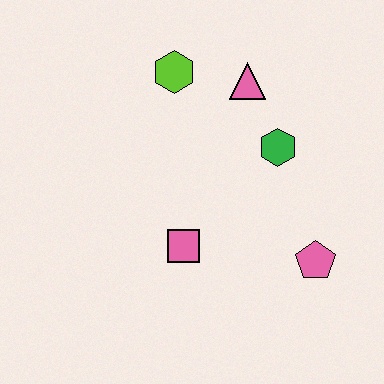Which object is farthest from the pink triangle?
The pink pentagon is farthest from the pink triangle.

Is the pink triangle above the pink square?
Yes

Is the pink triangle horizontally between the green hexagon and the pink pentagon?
No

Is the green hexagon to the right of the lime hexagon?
Yes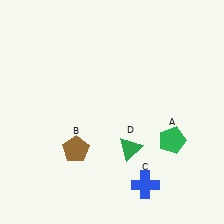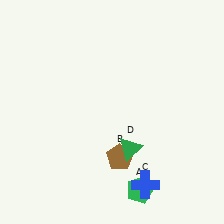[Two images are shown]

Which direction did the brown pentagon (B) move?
The brown pentagon (B) moved right.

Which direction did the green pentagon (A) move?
The green pentagon (A) moved down.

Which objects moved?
The objects that moved are: the green pentagon (A), the brown pentagon (B).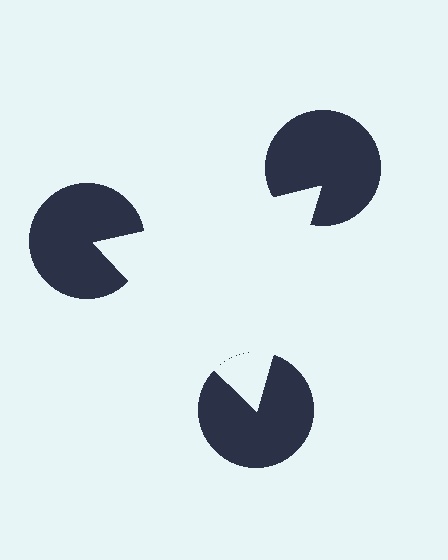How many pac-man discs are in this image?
There are 3 — one at each vertex of the illusory triangle.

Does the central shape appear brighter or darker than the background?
It typically appears slightly brighter than the background, even though no actual brightness change is drawn.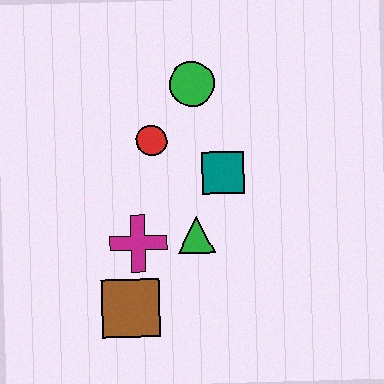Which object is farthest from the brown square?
The green circle is farthest from the brown square.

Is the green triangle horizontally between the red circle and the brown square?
No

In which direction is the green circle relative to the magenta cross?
The green circle is above the magenta cross.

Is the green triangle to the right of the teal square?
No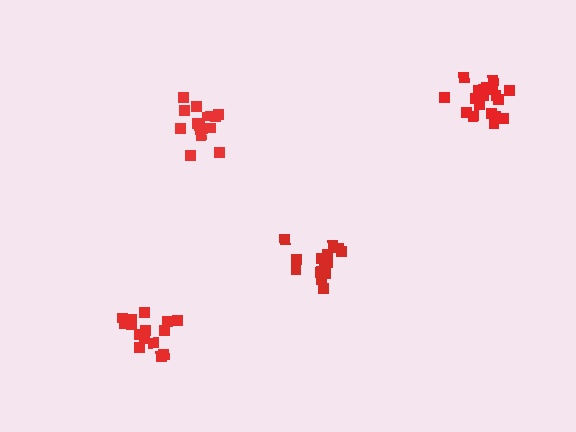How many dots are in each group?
Group 1: 15 dots, Group 2: 15 dots, Group 3: 14 dots, Group 4: 19 dots (63 total).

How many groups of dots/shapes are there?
There are 4 groups.